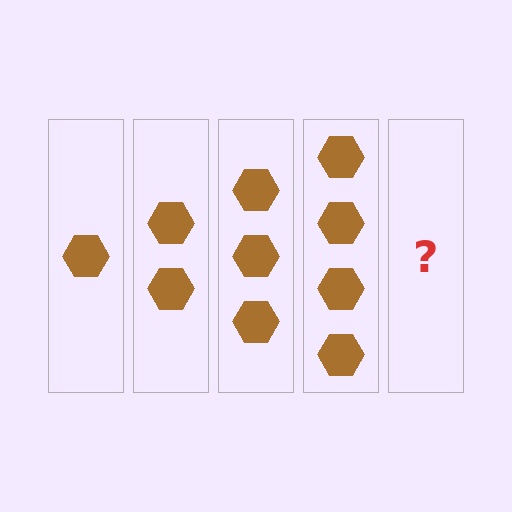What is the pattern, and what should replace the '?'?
The pattern is that each step adds one more hexagon. The '?' should be 5 hexagons.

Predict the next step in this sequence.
The next step is 5 hexagons.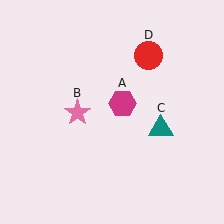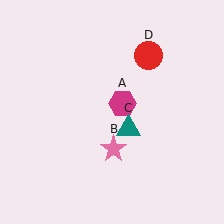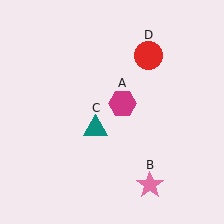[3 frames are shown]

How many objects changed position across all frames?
2 objects changed position: pink star (object B), teal triangle (object C).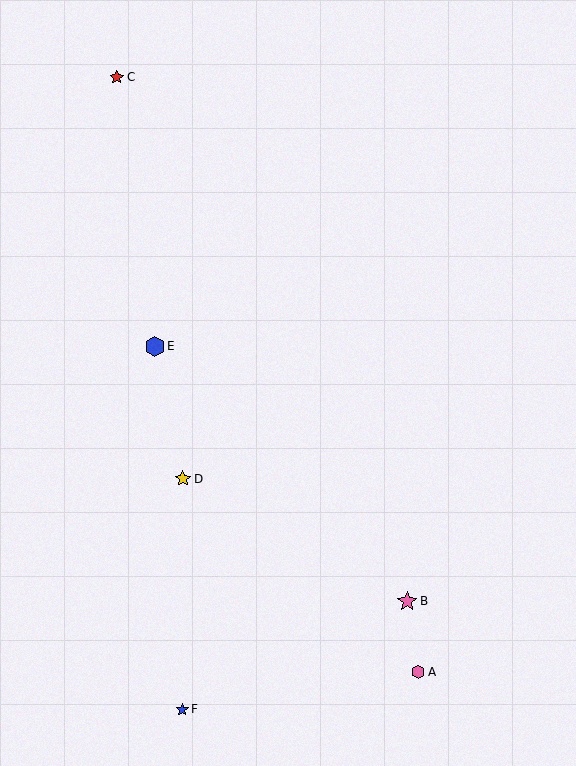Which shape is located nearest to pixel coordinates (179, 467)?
The yellow star (labeled D) at (183, 479) is nearest to that location.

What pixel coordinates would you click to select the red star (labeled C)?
Click at (117, 77) to select the red star C.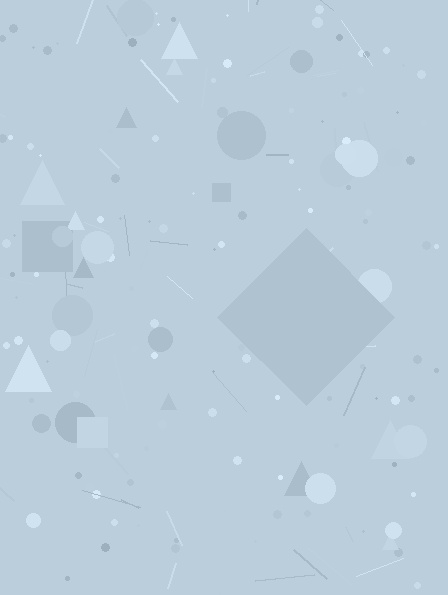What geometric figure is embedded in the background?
A diamond is embedded in the background.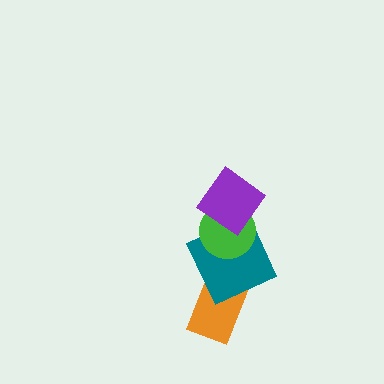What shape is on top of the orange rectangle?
The teal square is on top of the orange rectangle.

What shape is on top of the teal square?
The green circle is on top of the teal square.